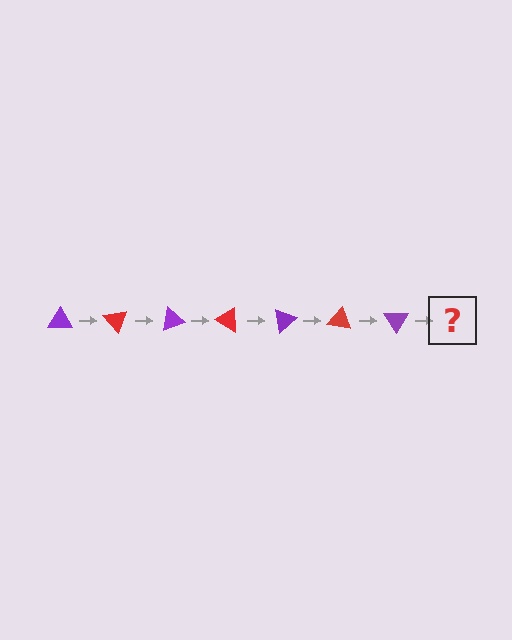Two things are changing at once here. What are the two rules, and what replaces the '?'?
The two rules are that it rotates 50 degrees each step and the color cycles through purple and red. The '?' should be a red triangle, rotated 350 degrees from the start.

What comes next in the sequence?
The next element should be a red triangle, rotated 350 degrees from the start.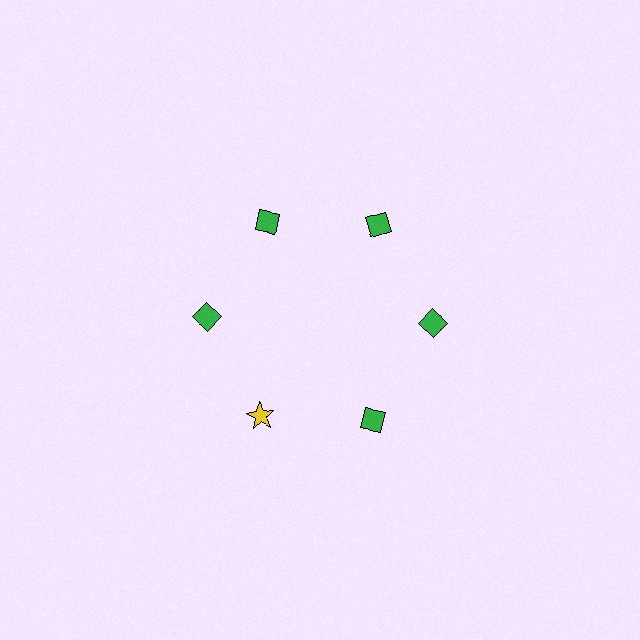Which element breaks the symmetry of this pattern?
The yellow star at roughly the 7 o'clock position breaks the symmetry. All other shapes are green diamonds.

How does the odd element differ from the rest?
It differs in both color (yellow instead of green) and shape (star instead of diamond).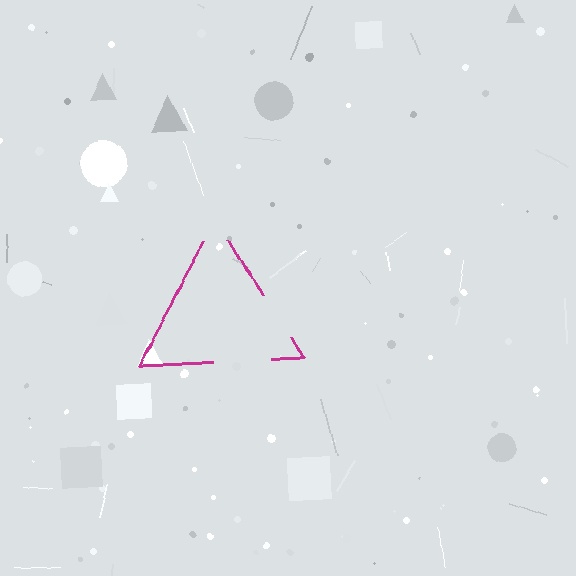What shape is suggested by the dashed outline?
The dashed outline suggests a triangle.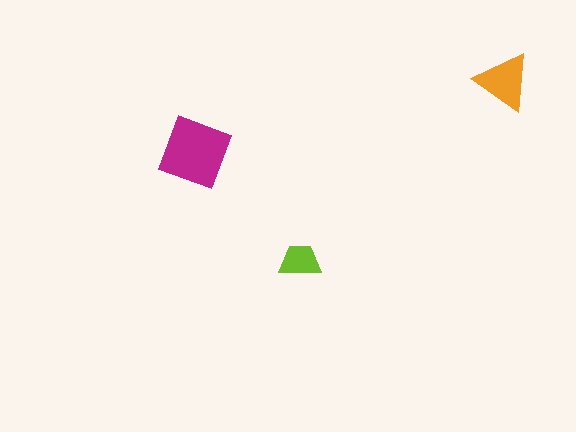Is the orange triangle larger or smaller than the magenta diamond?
Smaller.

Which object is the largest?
The magenta diamond.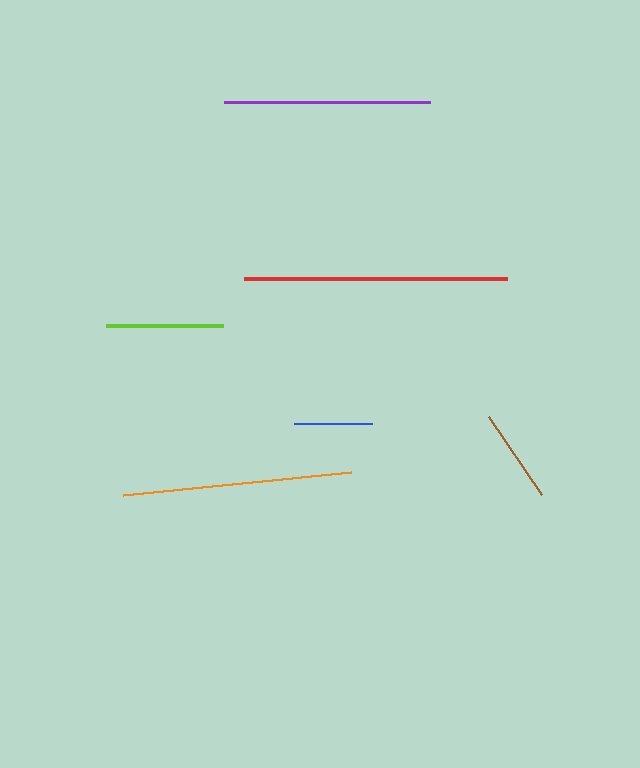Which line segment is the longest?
The red line is the longest at approximately 264 pixels.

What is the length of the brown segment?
The brown segment is approximately 94 pixels long.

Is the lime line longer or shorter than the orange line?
The orange line is longer than the lime line.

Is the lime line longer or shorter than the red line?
The red line is longer than the lime line.